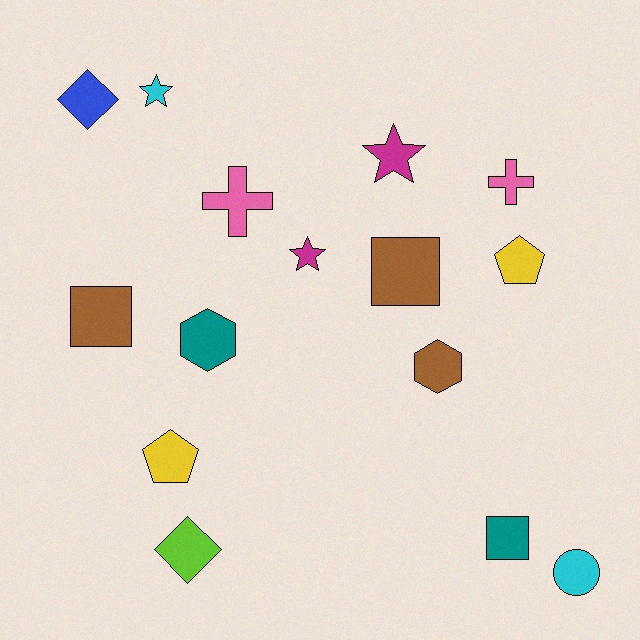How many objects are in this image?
There are 15 objects.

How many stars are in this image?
There are 3 stars.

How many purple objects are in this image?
There are no purple objects.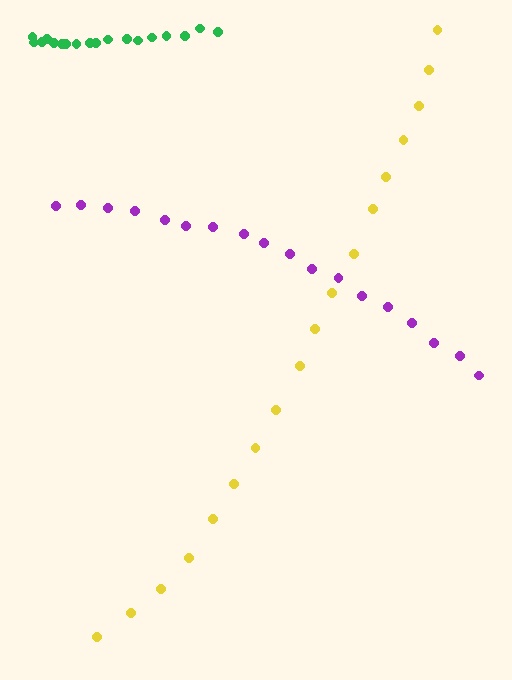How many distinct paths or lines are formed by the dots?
There are 3 distinct paths.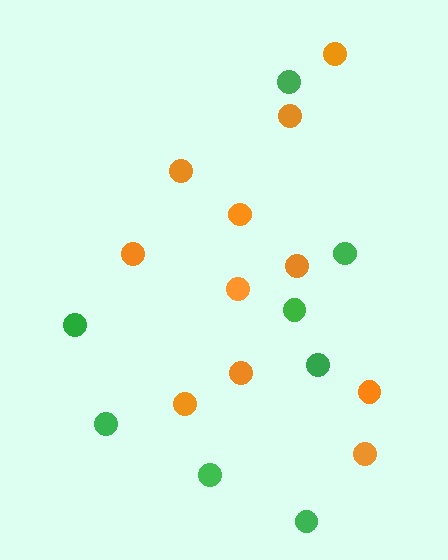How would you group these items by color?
There are 2 groups: one group of orange circles (11) and one group of green circles (8).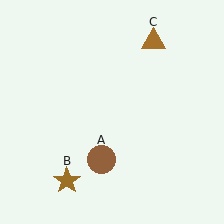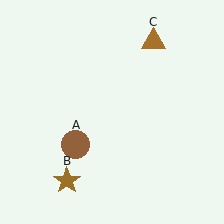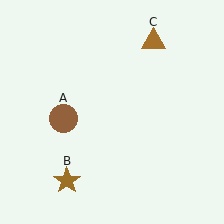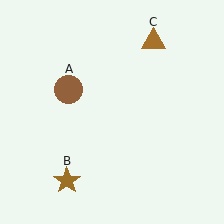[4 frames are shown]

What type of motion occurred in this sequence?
The brown circle (object A) rotated clockwise around the center of the scene.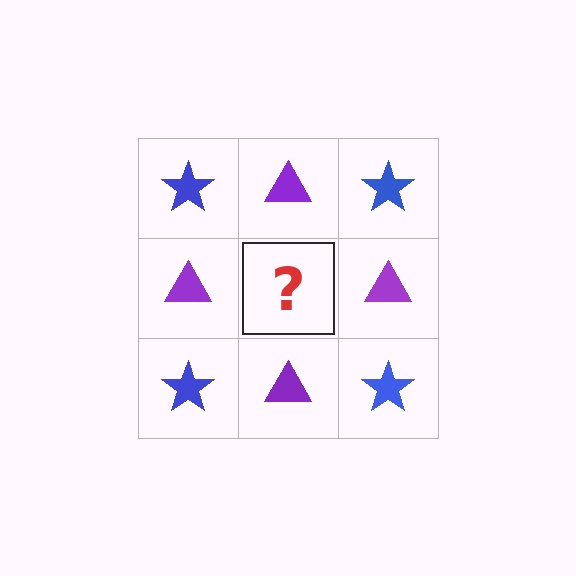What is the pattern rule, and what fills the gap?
The rule is that it alternates blue star and purple triangle in a checkerboard pattern. The gap should be filled with a blue star.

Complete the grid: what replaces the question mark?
The question mark should be replaced with a blue star.